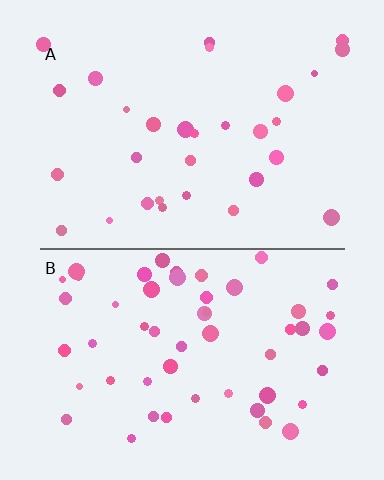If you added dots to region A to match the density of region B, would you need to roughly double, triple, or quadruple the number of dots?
Approximately double.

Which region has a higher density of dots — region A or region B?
B (the bottom).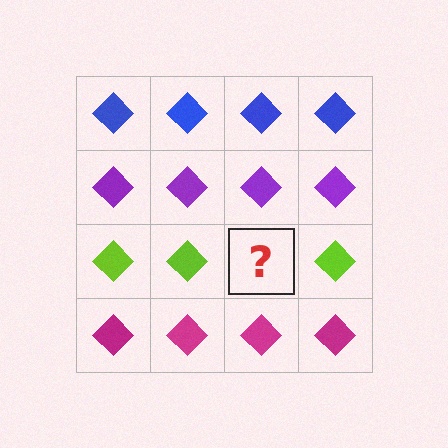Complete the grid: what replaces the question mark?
The question mark should be replaced with a lime diamond.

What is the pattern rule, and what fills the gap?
The rule is that each row has a consistent color. The gap should be filled with a lime diamond.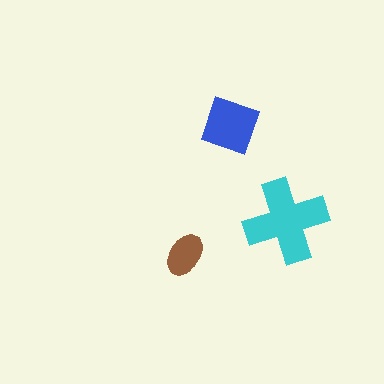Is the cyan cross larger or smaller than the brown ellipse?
Larger.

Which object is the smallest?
The brown ellipse.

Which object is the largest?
The cyan cross.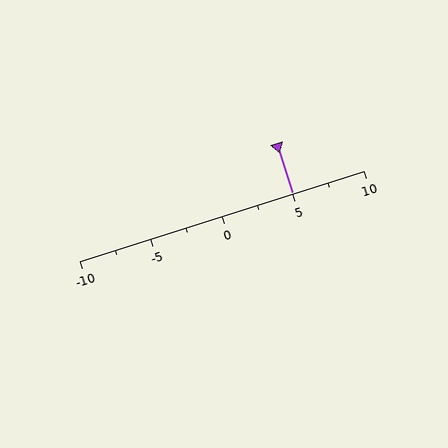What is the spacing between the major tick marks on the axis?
The major ticks are spaced 5 apart.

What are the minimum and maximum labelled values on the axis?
The axis runs from -10 to 10.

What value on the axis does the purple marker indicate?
The marker indicates approximately 5.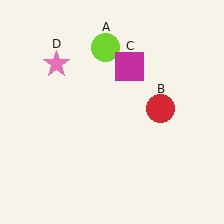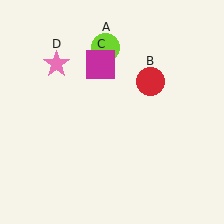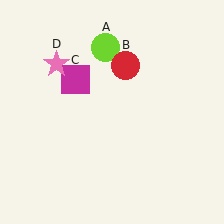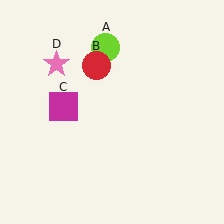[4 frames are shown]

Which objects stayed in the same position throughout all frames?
Lime circle (object A) and pink star (object D) remained stationary.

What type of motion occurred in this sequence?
The red circle (object B), magenta square (object C) rotated counterclockwise around the center of the scene.